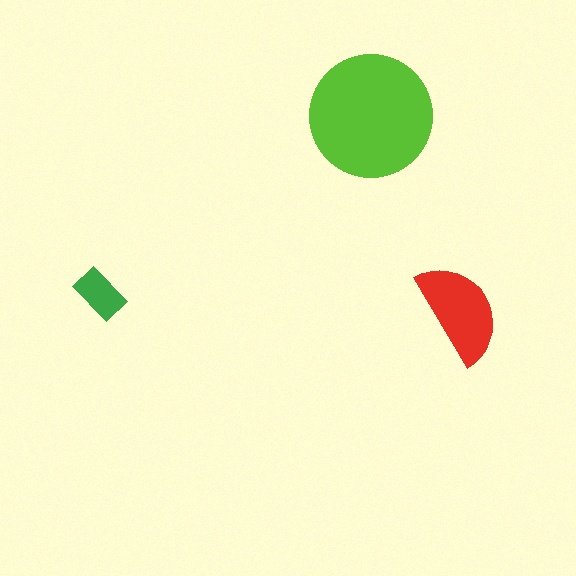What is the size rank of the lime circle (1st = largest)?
1st.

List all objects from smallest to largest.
The green rectangle, the red semicircle, the lime circle.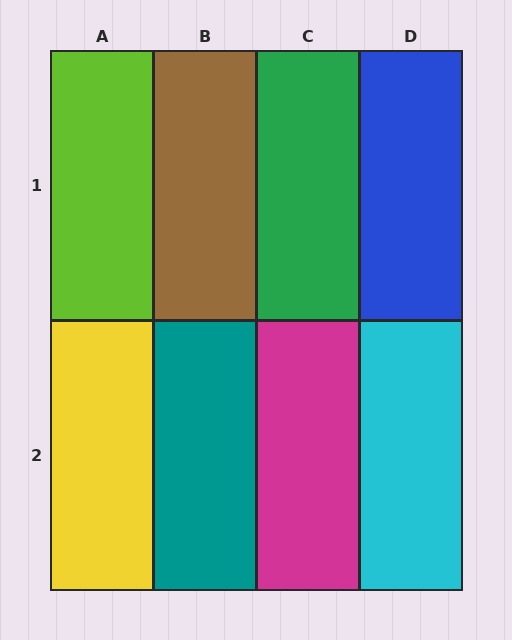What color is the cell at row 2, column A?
Yellow.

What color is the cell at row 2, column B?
Teal.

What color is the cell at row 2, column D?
Cyan.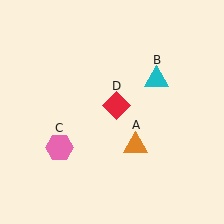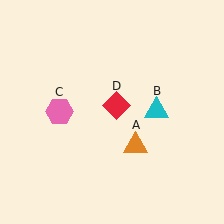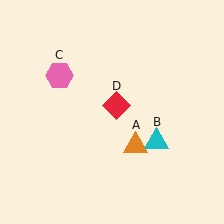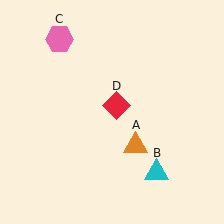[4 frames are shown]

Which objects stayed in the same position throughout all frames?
Orange triangle (object A) and red diamond (object D) remained stationary.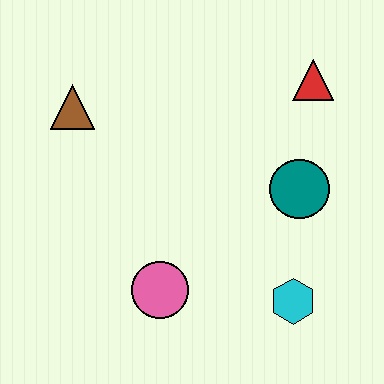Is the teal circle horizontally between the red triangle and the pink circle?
Yes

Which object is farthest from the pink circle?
The red triangle is farthest from the pink circle.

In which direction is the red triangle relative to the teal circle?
The red triangle is above the teal circle.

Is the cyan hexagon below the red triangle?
Yes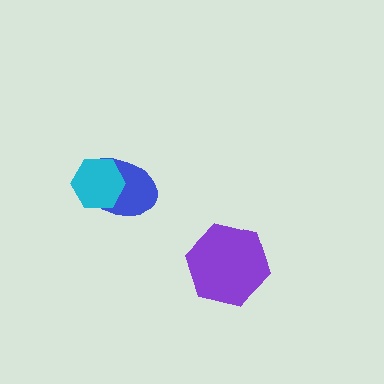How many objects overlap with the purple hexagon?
0 objects overlap with the purple hexagon.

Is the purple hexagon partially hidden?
No, no other shape covers it.